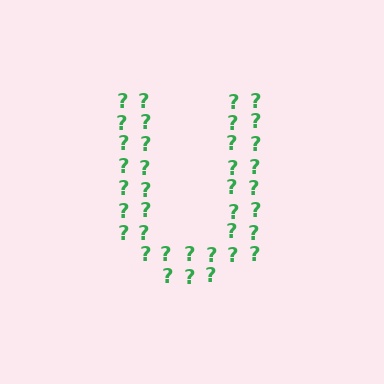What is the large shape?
The large shape is the letter U.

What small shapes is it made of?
It is made of small question marks.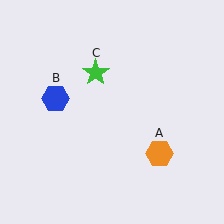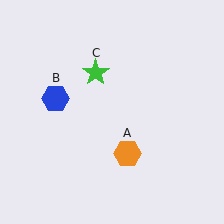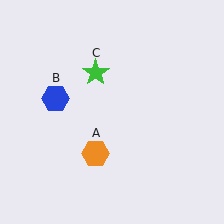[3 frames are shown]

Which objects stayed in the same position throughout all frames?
Blue hexagon (object B) and green star (object C) remained stationary.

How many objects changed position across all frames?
1 object changed position: orange hexagon (object A).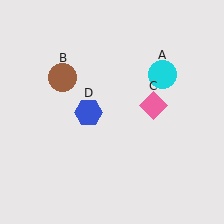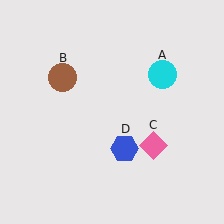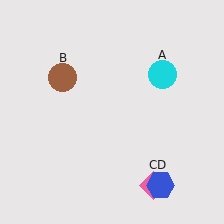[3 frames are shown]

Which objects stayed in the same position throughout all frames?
Cyan circle (object A) and brown circle (object B) remained stationary.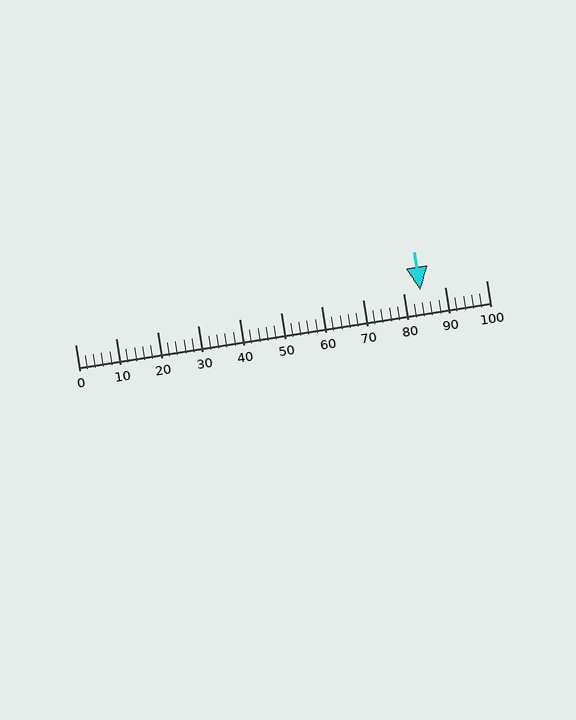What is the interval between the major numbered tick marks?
The major tick marks are spaced 10 units apart.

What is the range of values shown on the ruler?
The ruler shows values from 0 to 100.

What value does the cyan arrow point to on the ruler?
The cyan arrow points to approximately 84.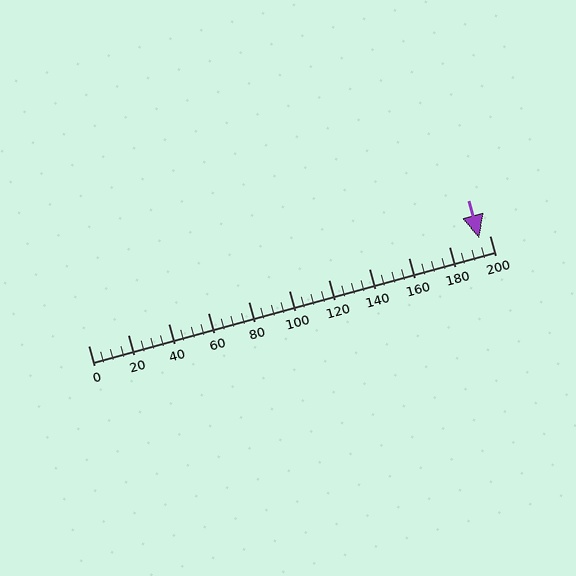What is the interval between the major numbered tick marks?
The major tick marks are spaced 20 units apart.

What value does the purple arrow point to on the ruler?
The purple arrow points to approximately 195.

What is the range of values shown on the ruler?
The ruler shows values from 0 to 200.